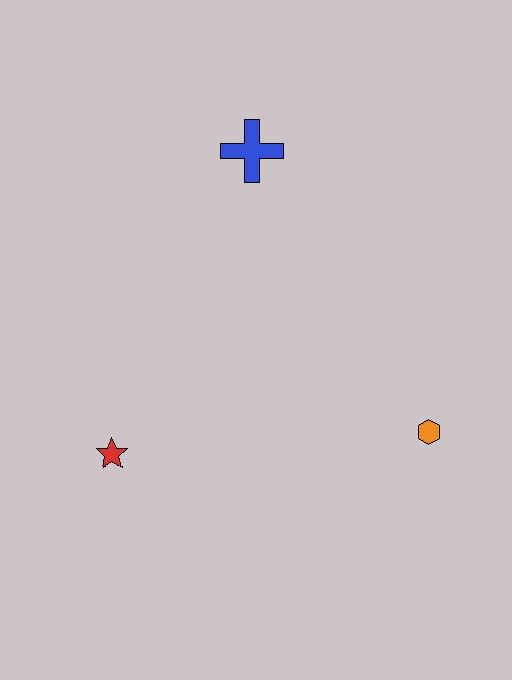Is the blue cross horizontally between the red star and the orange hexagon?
Yes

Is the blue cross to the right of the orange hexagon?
No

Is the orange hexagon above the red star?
Yes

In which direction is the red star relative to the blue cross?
The red star is below the blue cross.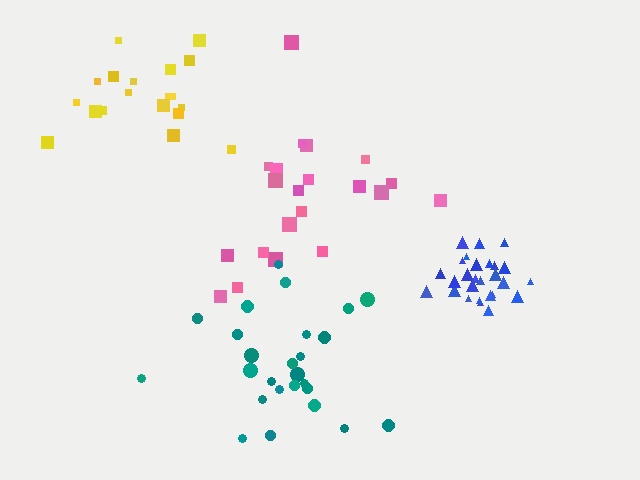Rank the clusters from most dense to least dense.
blue, yellow, teal, pink.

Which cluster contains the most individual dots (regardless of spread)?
Blue (29).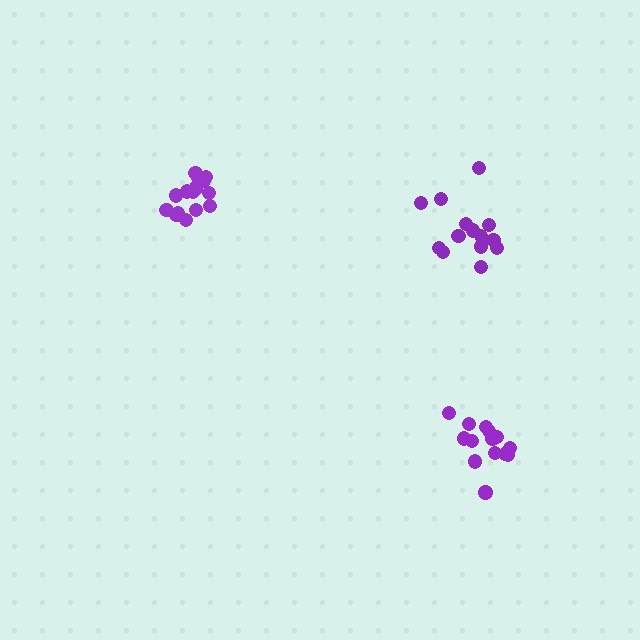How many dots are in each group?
Group 1: 14 dots, Group 2: 16 dots, Group 3: 15 dots (45 total).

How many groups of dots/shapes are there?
There are 3 groups.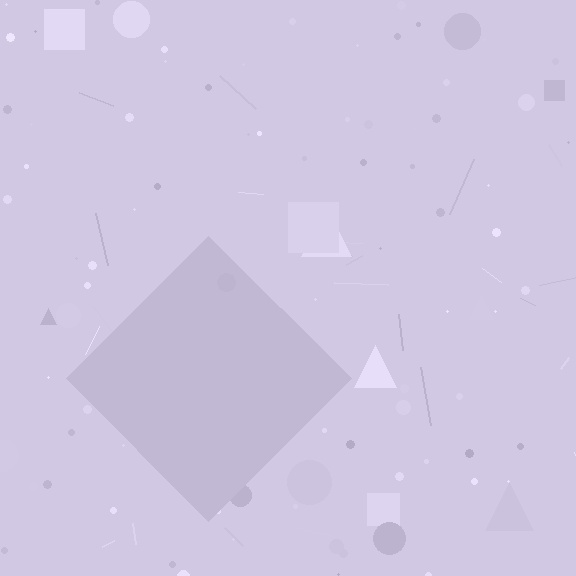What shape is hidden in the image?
A diamond is hidden in the image.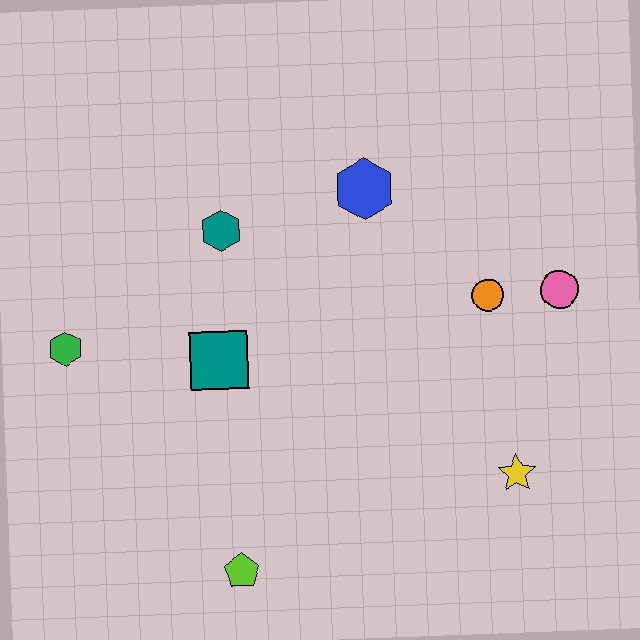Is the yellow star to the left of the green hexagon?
No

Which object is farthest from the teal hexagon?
The yellow star is farthest from the teal hexagon.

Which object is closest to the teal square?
The teal hexagon is closest to the teal square.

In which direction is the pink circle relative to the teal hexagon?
The pink circle is to the right of the teal hexagon.